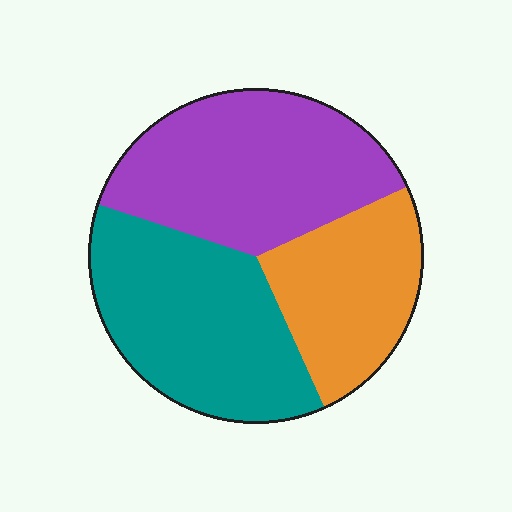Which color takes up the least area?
Orange, at roughly 25%.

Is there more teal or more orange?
Teal.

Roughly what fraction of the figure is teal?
Teal takes up about three eighths (3/8) of the figure.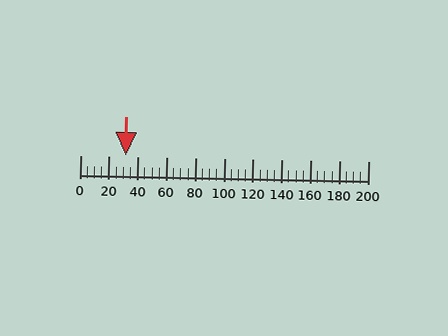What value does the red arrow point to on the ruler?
The red arrow points to approximately 31.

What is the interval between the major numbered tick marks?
The major tick marks are spaced 20 units apart.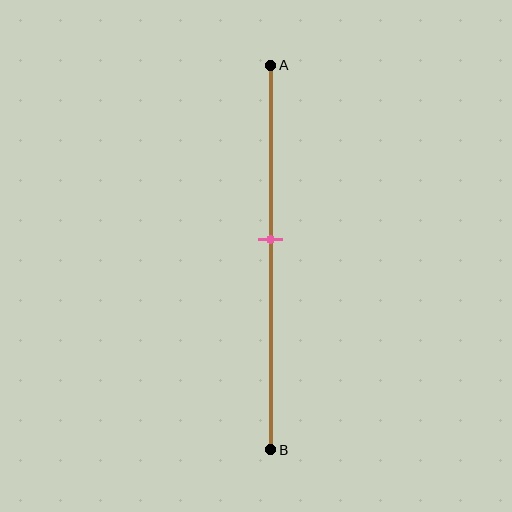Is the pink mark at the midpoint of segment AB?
No, the mark is at about 45% from A, not at the 50% midpoint.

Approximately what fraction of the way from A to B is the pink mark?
The pink mark is approximately 45% of the way from A to B.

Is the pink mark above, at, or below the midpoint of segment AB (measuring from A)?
The pink mark is above the midpoint of segment AB.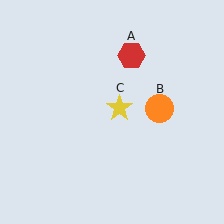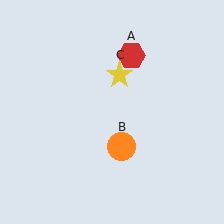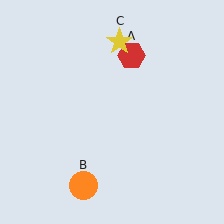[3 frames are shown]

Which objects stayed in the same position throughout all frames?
Red hexagon (object A) remained stationary.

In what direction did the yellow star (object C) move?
The yellow star (object C) moved up.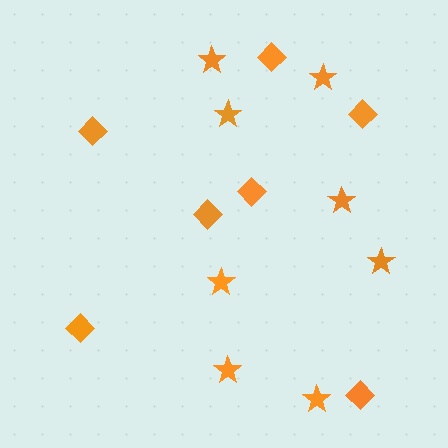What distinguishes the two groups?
There are 2 groups: one group of stars (8) and one group of diamonds (7).